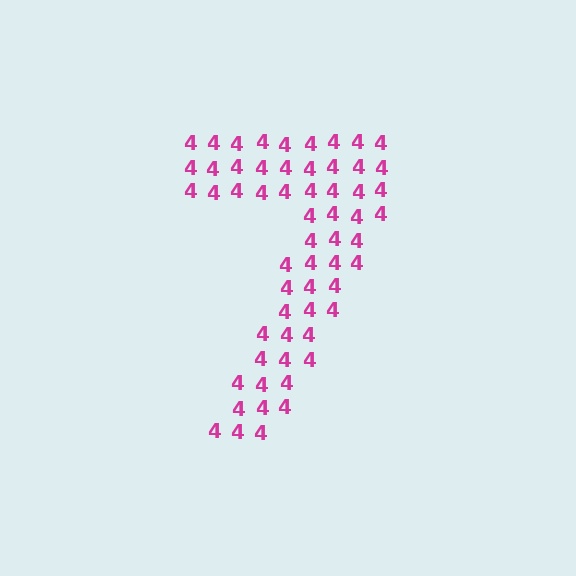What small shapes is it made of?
It is made of small digit 4's.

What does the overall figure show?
The overall figure shows the digit 7.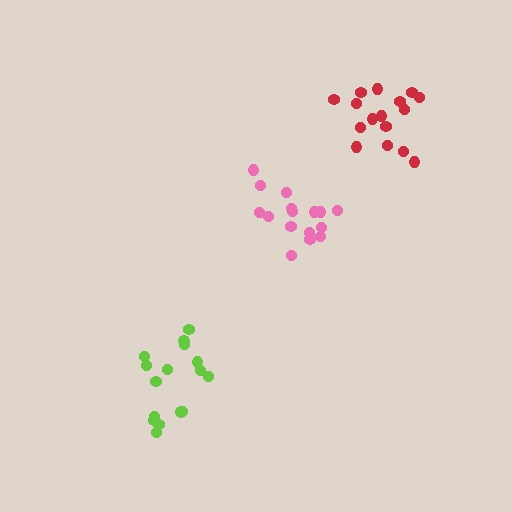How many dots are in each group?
Group 1: 16 dots, Group 2: 16 dots, Group 3: 16 dots (48 total).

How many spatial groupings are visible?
There are 3 spatial groupings.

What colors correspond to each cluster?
The clusters are colored: lime, pink, red.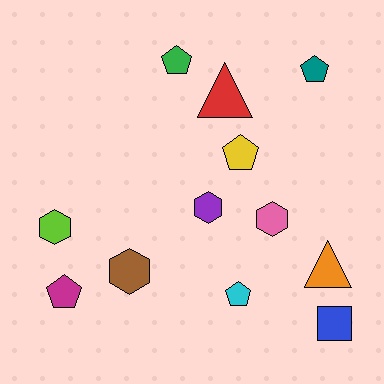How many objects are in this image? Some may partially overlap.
There are 12 objects.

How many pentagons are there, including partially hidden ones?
There are 5 pentagons.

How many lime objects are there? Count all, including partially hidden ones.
There is 1 lime object.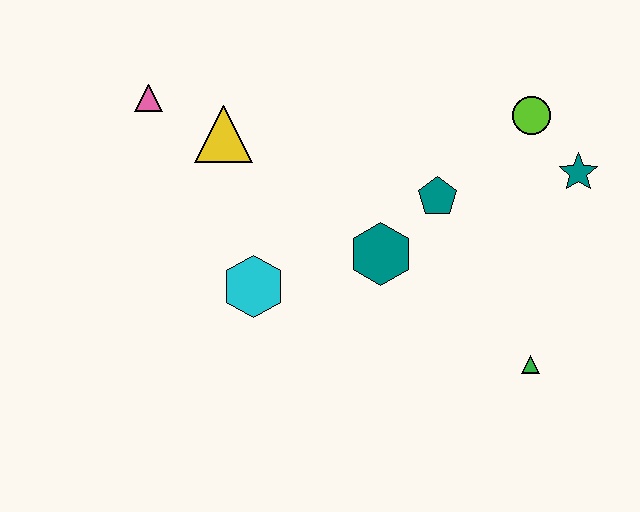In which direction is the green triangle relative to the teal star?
The green triangle is below the teal star.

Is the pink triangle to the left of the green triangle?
Yes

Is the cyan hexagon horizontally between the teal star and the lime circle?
No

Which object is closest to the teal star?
The lime circle is closest to the teal star.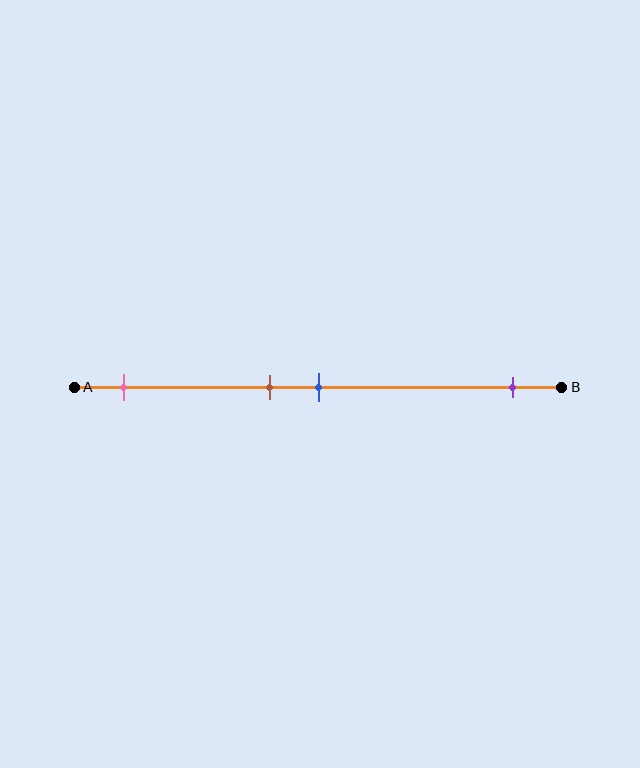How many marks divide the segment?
There are 4 marks dividing the segment.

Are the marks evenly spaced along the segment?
No, the marks are not evenly spaced.